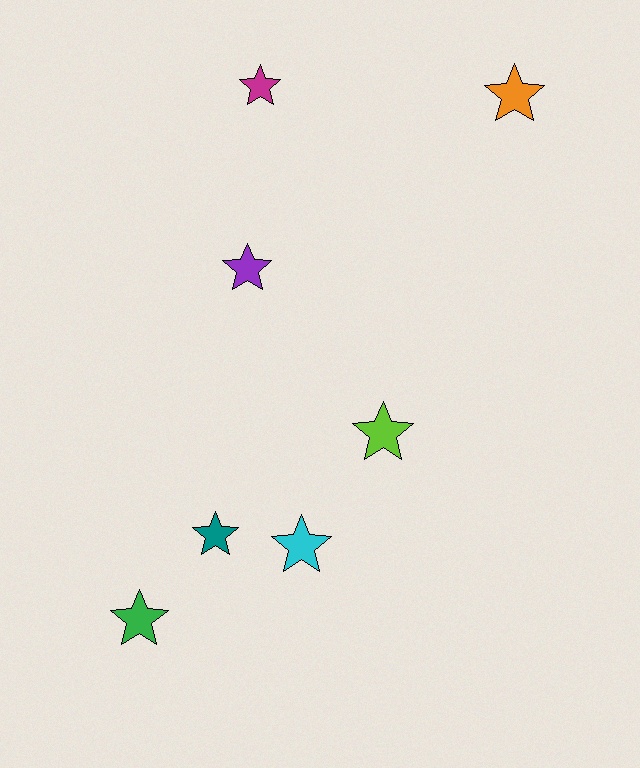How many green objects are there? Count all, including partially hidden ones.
There is 1 green object.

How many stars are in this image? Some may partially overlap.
There are 7 stars.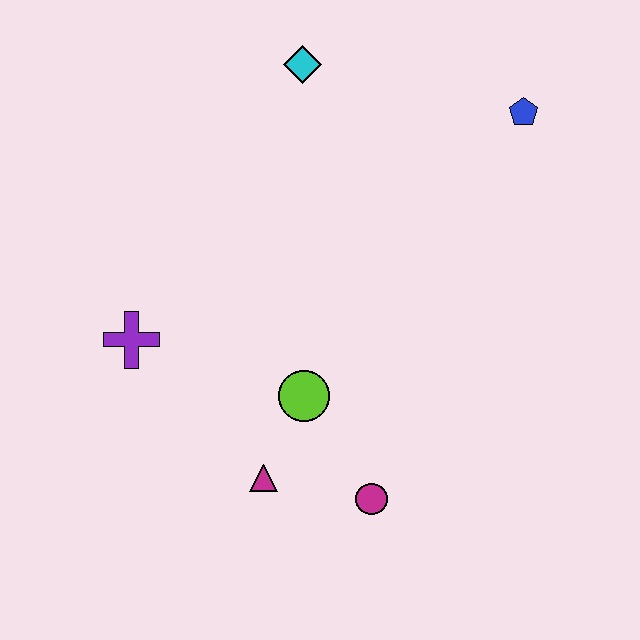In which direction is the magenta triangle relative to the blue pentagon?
The magenta triangle is below the blue pentagon.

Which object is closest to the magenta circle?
The magenta triangle is closest to the magenta circle.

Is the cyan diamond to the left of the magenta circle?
Yes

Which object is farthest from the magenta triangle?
The blue pentagon is farthest from the magenta triangle.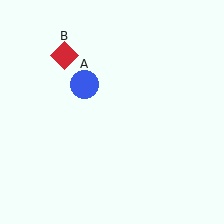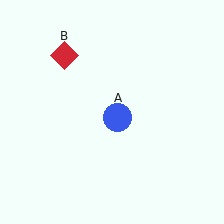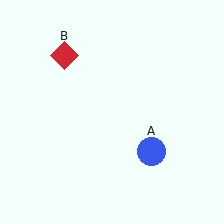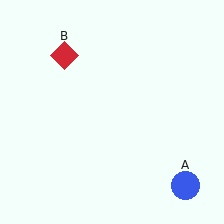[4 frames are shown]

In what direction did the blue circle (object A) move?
The blue circle (object A) moved down and to the right.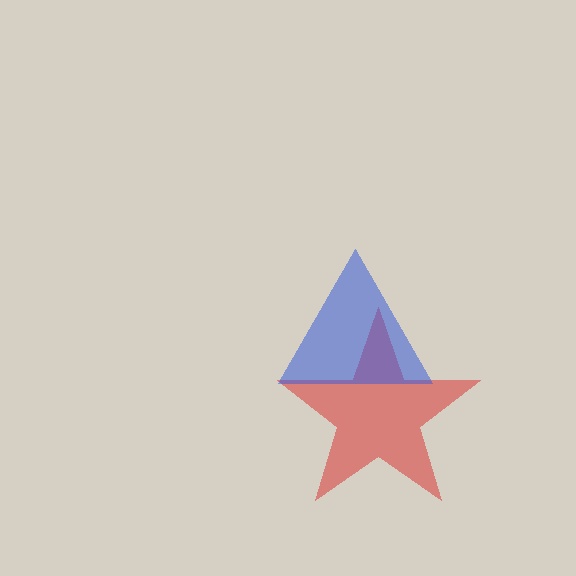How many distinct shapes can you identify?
There are 2 distinct shapes: a red star, a blue triangle.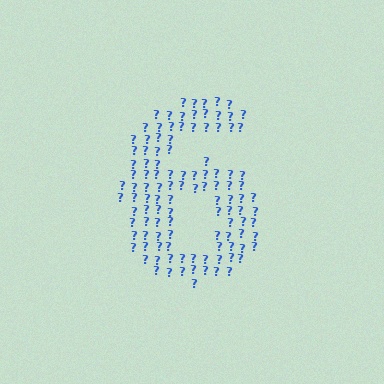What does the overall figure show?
The overall figure shows the digit 6.